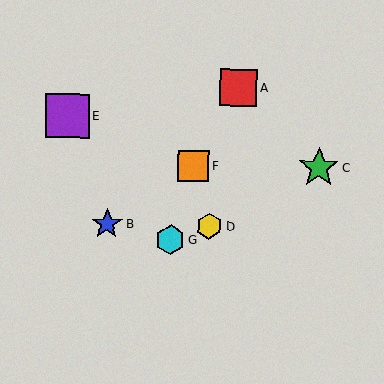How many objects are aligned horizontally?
2 objects (C, F) are aligned horizontally.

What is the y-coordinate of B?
Object B is at y≈224.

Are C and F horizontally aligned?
Yes, both are at y≈167.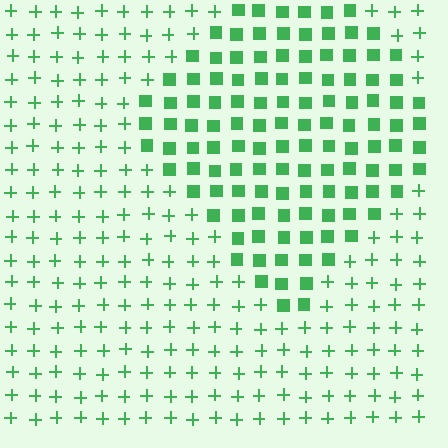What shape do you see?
I see a diamond.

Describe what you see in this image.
The image is filled with small green elements arranged in a uniform grid. A diamond-shaped region contains squares, while the surrounding area contains plus signs. The boundary is defined purely by the change in element shape.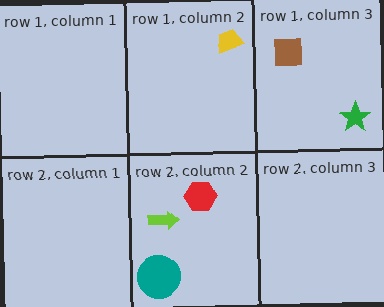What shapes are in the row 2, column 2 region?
The lime arrow, the teal circle, the red hexagon.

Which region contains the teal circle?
The row 2, column 2 region.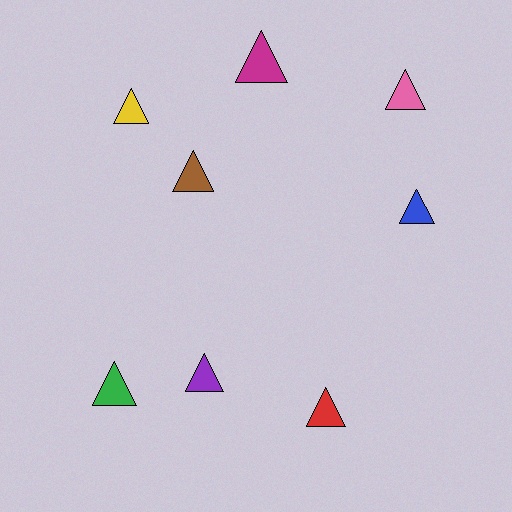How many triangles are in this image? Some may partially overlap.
There are 8 triangles.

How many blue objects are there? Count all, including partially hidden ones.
There is 1 blue object.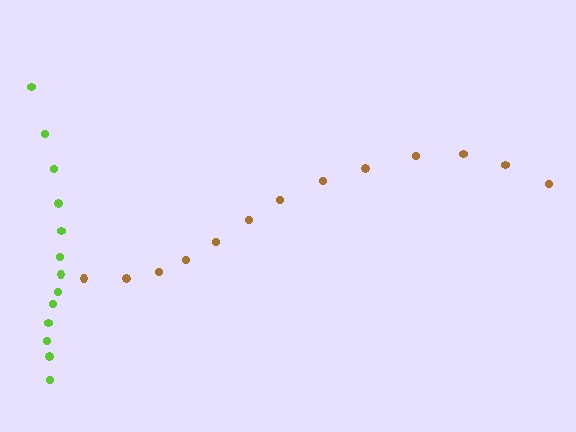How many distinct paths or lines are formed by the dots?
There are 2 distinct paths.